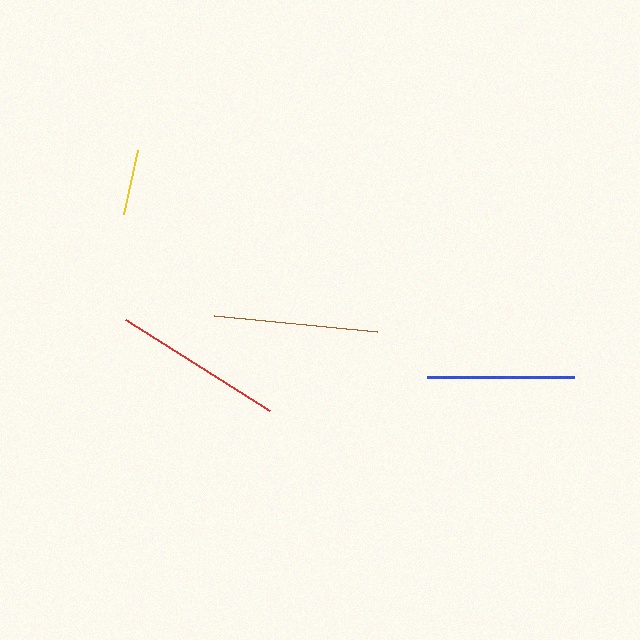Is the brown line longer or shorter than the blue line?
The brown line is longer than the blue line.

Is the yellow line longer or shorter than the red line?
The red line is longer than the yellow line.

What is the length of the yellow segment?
The yellow segment is approximately 65 pixels long.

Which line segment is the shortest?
The yellow line is the shortest at approximately 65 pixels.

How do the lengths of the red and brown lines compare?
The red and brown lines are approximately the same length.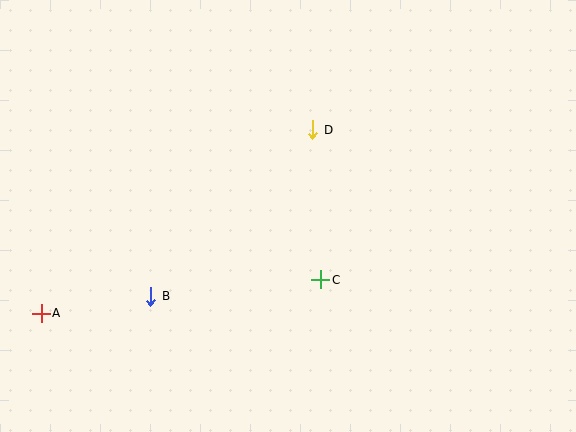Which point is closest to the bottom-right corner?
Point C is closest to the bottom-right corner.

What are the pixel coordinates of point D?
Point D is at (313, 130).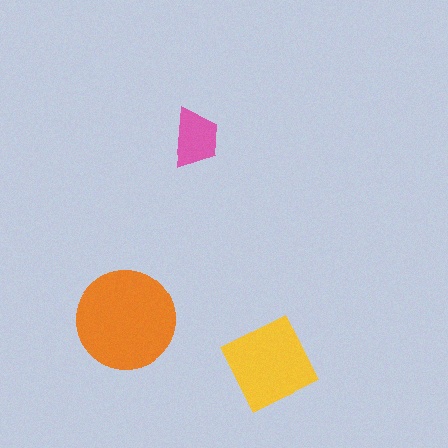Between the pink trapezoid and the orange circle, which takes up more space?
The orange circle.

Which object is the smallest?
The pink trapezoid.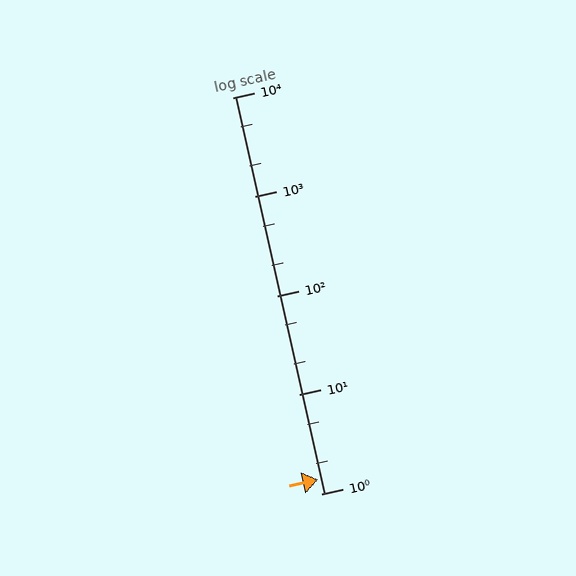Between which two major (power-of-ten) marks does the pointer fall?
The pointer is between 1 and 10.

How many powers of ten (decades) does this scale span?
The scale spans 4 decades, from 1 to 10000.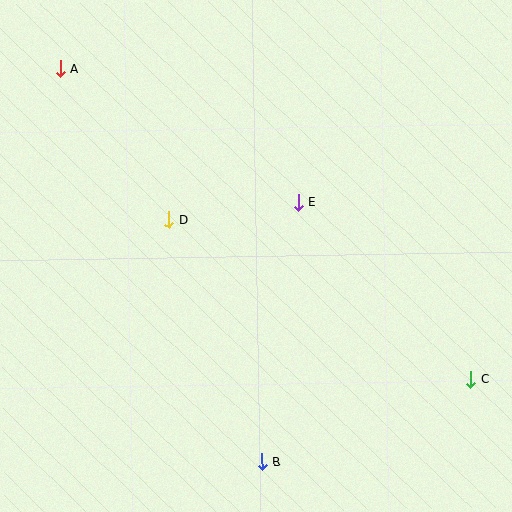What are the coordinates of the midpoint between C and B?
The midpoint between C and B is at (366, 421).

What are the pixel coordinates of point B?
Point B is at (262, 462).